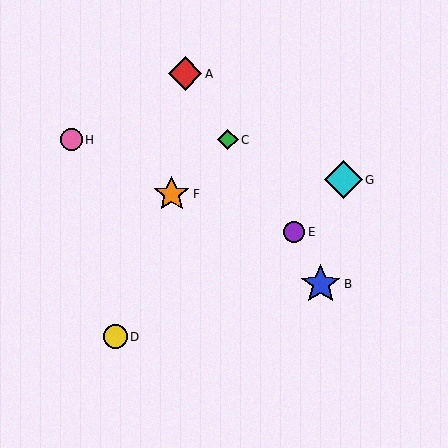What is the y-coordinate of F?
Object F is at y≈194.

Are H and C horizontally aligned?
Yes, both are at y≈140.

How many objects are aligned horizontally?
2 objects (C, H) are aligned horizontally.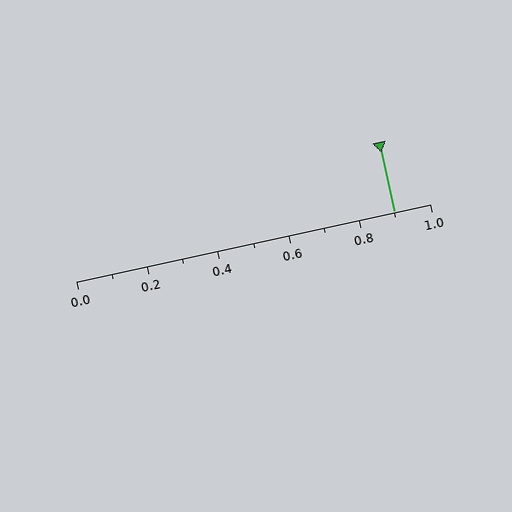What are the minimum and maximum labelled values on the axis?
The axis runs from 0.0 to 1.0.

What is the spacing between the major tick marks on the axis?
The major ticks are spaced 0.2 apart.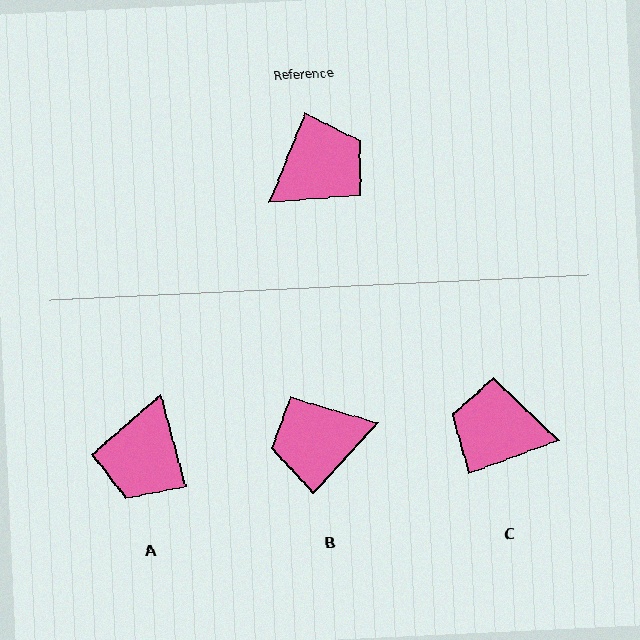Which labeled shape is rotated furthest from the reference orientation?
B, about 159 degrees away.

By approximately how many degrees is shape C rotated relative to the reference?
Approximately 132 degrees counter-clockwise.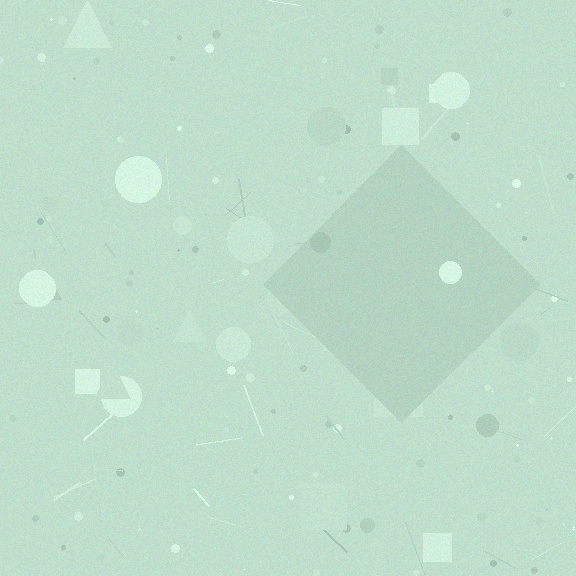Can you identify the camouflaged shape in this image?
The camouflaged shape is a diamond.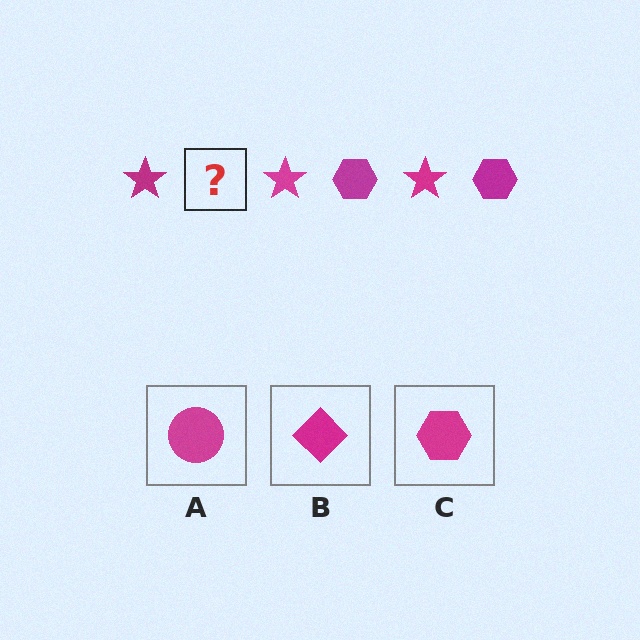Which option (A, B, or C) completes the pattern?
C.